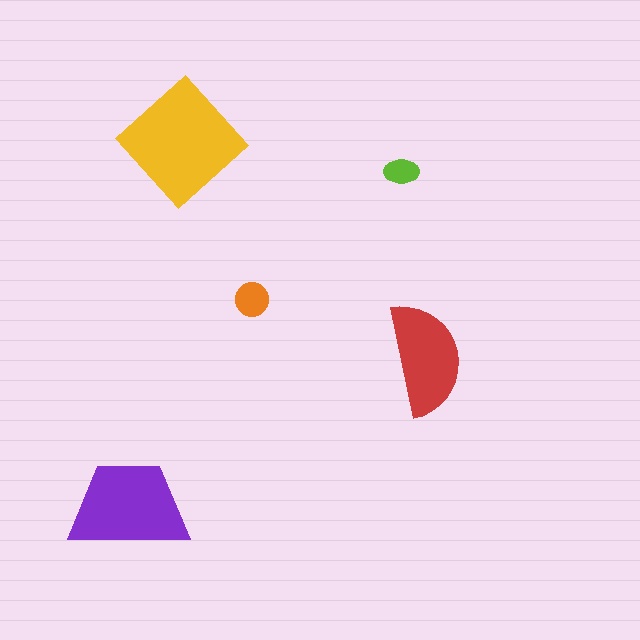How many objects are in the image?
There are 5 objects in the image.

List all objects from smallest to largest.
The lime ellipse, the orange circle, the red semicircle, the purple trapezoid, the yellow diamond.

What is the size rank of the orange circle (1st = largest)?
4th.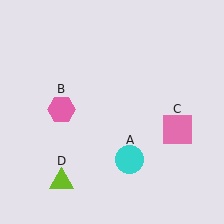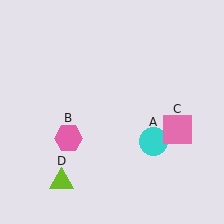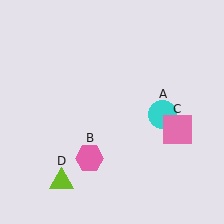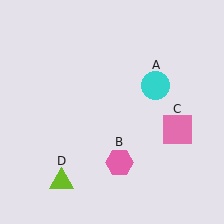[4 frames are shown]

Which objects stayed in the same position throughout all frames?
Pink square (object C) and lime triangle (object D) remained stationary.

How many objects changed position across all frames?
2 objects changed position: cyan circle (object A), pink hexagon (object B).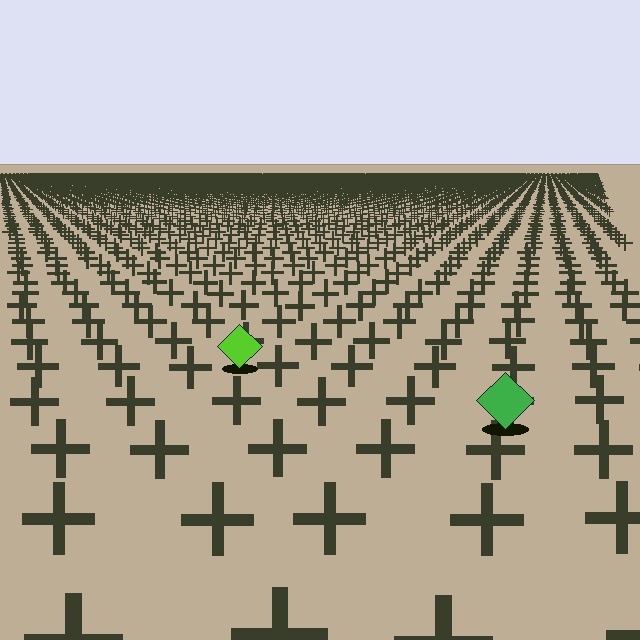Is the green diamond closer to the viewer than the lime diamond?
Yes. The green diamond is closer — you can tell from the texture gradient: the ground texture is coarser near it.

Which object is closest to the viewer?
The green diamond is closest. The texture marks near it are larger and more spread out.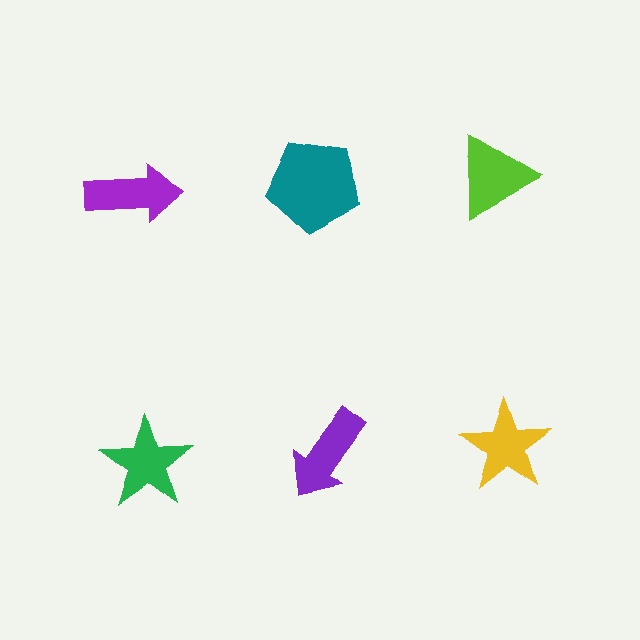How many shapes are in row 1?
3 shapes.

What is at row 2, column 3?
A yellow star.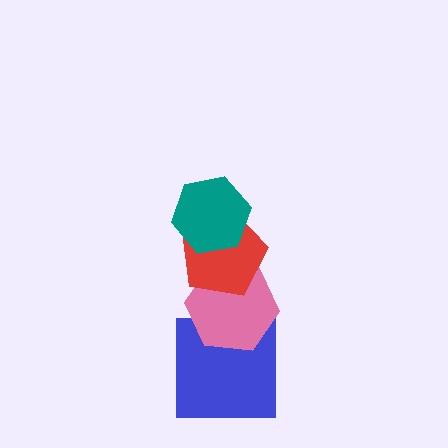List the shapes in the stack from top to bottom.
From top to bottom: the teal hexagon, the red pentagon, the pink hexagon, the blue square.